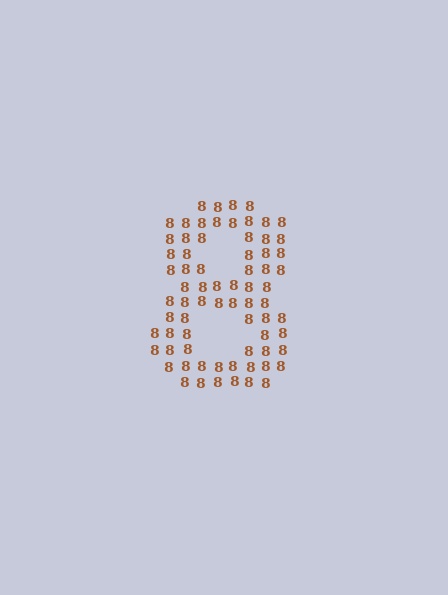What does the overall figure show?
The overall figure shows the digit 8.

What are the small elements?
The small elements are digit 8's.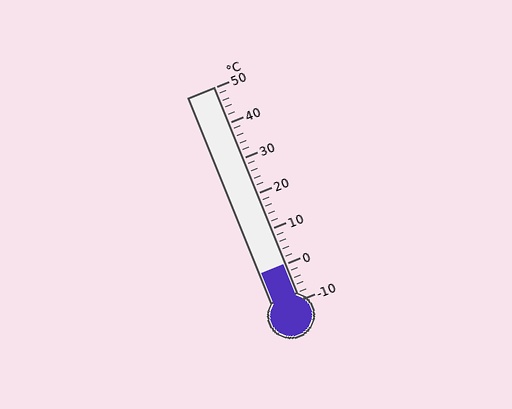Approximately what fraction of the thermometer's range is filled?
The thermometer is filled to approximately 15% of its range.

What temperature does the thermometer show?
The thermometer shows approximately 0°C.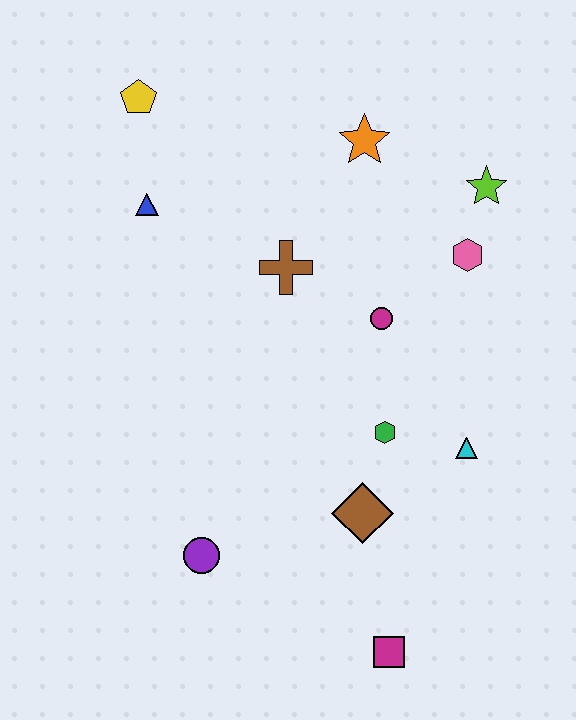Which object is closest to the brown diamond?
The green hexagon is closest to the brown diamond.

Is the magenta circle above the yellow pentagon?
No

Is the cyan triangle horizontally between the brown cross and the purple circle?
No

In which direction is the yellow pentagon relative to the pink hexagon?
The yellow pentagon is to the left of the pink hexagon.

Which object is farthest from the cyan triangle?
The yellow pentagon is farthest from the cyan triangle.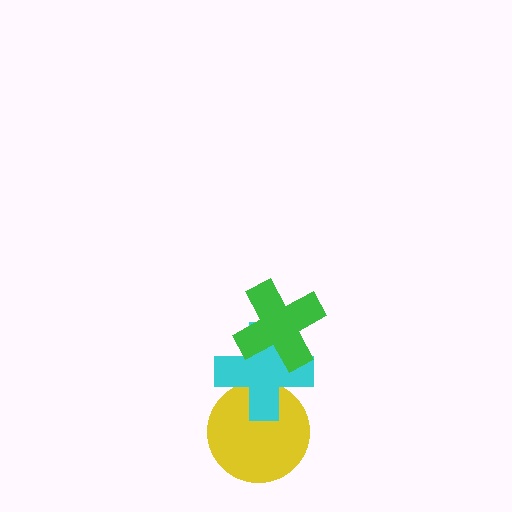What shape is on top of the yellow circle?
The cyan cross is on top of the yellow circle.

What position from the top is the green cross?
The green cross is 1st from the top.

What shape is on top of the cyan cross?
The green cross is on top of the cyan cross.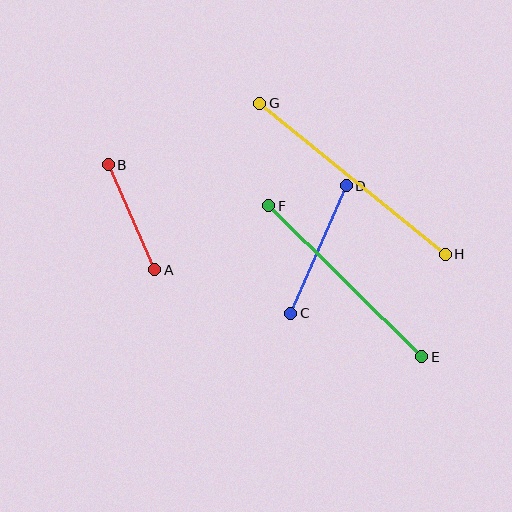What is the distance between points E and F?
The distance is approximately 215 pixels.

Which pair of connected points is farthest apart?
Points G and H are farthest apart.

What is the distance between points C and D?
The distance is approximately 139 pixels.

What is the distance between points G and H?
The distance is approximately 239 pixels.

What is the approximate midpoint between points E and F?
The midpoint is at approximately (345, 281) pixels.